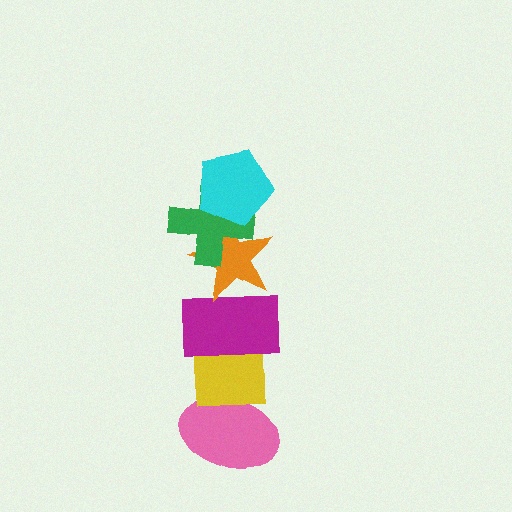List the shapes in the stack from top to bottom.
From top to bottom: the cyan pentagon, the green cross, the orange star, the magenta rectangle, the yellow square, the pink ellipse.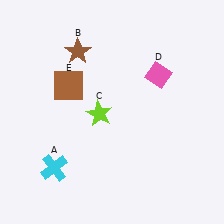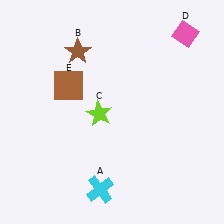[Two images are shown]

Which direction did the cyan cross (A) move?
The cyan cross (A) moved right.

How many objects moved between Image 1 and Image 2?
2 objects moved between the two images.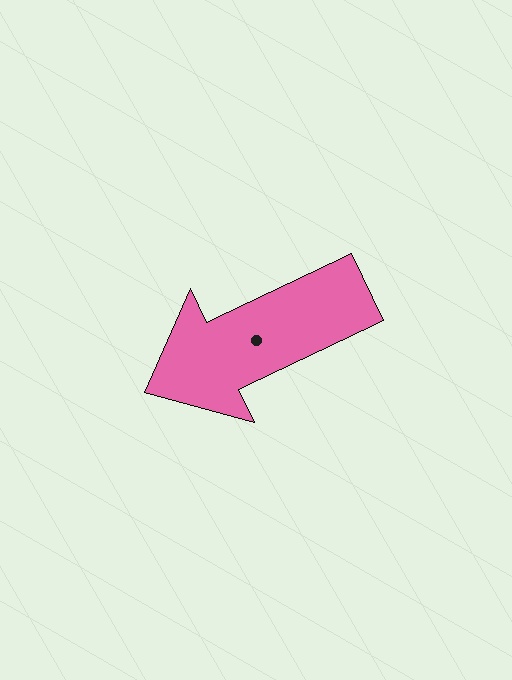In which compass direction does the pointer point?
Southwest.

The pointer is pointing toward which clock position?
Roughly 8 o'clock.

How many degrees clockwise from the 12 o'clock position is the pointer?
Approximately 245 degrees.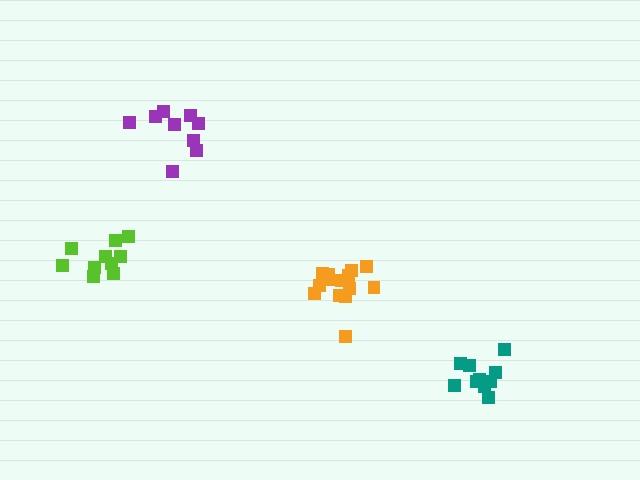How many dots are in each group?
Group 1: 10 dots, Group 2: 10 dots, Group 3: 14 dots, Group 4: 9 dots (43 total).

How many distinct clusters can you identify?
There are 4 distinct clusters.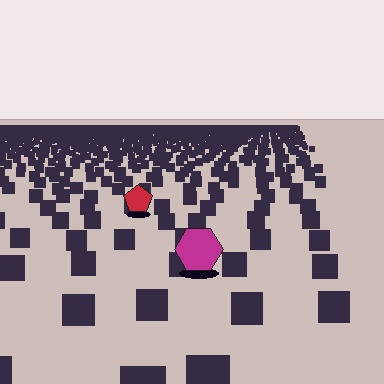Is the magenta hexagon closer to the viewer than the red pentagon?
Yes. The magenta hexagon is closer — you can tell from the texture gradient: the ground texture is coarser near it.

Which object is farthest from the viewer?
The red pentagon is farthest from the viewer. It appears smaller and the ground texture around it is denser.